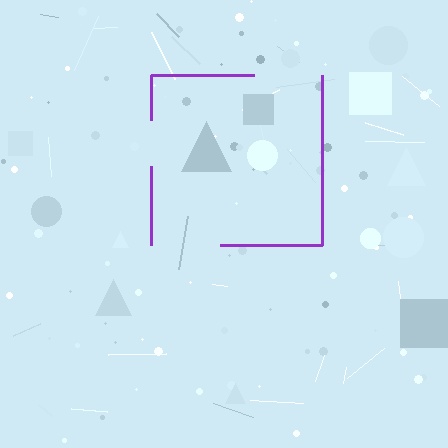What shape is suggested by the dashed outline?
The dashed outline suggests a square.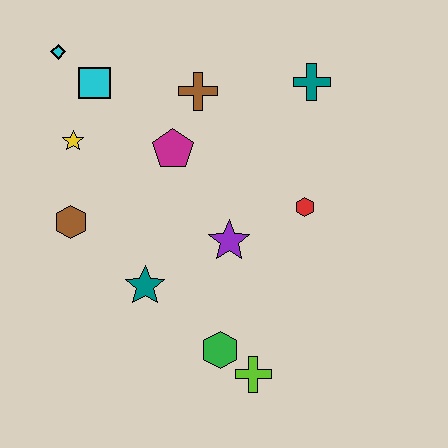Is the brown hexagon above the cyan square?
No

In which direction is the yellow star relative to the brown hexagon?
The yellow star is above the brown hexagon.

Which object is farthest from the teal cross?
The lime cross is farthest from the teal cross.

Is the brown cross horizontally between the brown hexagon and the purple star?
Yes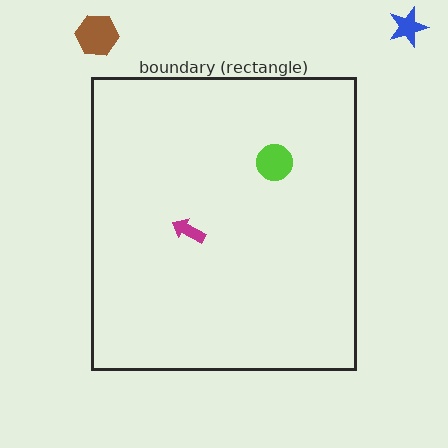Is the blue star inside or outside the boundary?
Outside.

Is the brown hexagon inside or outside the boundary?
Outside.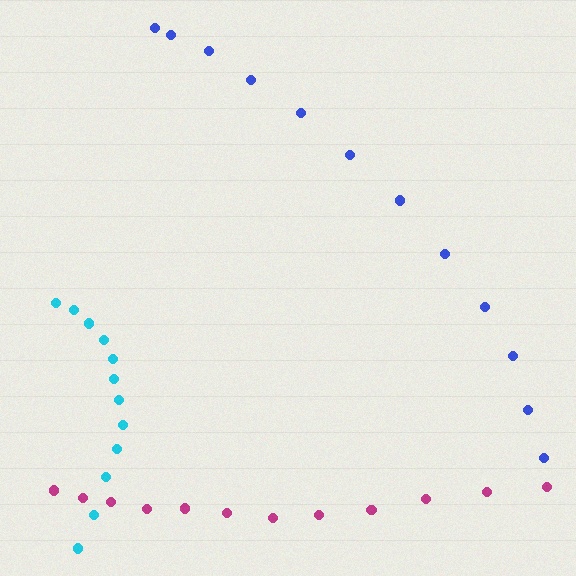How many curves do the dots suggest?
There are 3 distinct paths.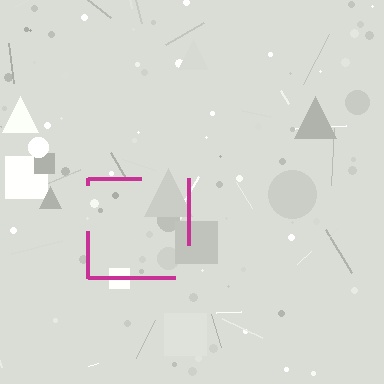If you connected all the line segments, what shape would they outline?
They would outline a square.